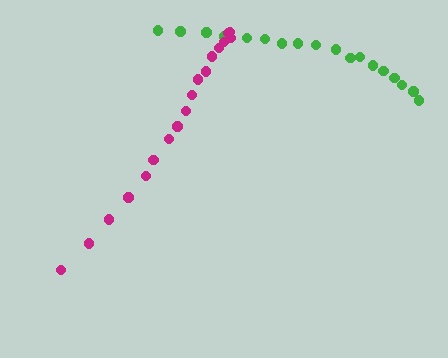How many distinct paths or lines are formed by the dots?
There are 2 distinct paths.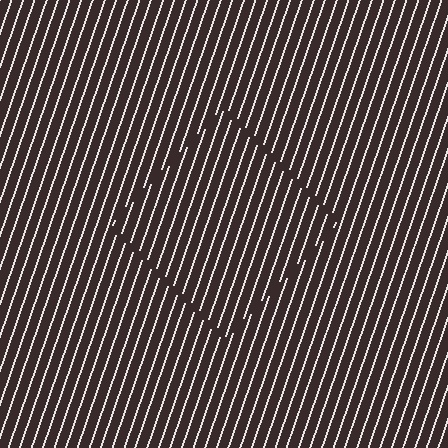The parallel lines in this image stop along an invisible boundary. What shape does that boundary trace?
An illusory square. The interior of the shape contains the same grating, shifted by half a period — the contour is defined by the phase discontinuity where line-ends from the inner and outer gratings abut.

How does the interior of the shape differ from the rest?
The interior of the shape contains the same grating, shifted by half a period — the contour is defined by the phase discontinuity where line-ends from the inner and outer gratings abut.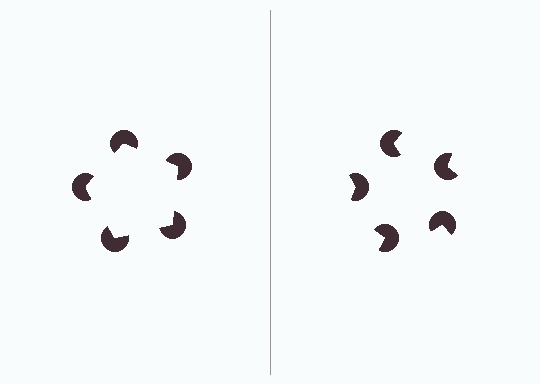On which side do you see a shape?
An illusory pentagon appears on the left side. On the right side the wedge cuts are rotated, so no coherent shape forms.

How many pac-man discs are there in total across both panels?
10 — 5 on each side.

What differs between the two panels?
The pac-man discs are positioned identically on both sides; only the wedge orientations differ. On the left they align to a pentagon; on the right they are misaligned.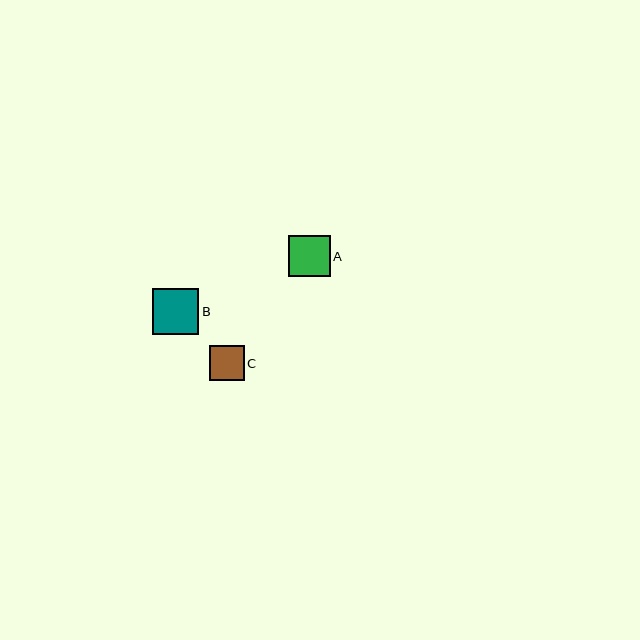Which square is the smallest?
Square C is the smallest with a size of approximately 35 pixels.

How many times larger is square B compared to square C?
Square B is approximately 1.3 times the size of square C.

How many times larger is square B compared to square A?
Square B is approximately 1.1 times the size of square A.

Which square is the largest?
Square B is the largest with a size of approximately 46 pixels.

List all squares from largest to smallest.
From largest to smallest: B, A, C.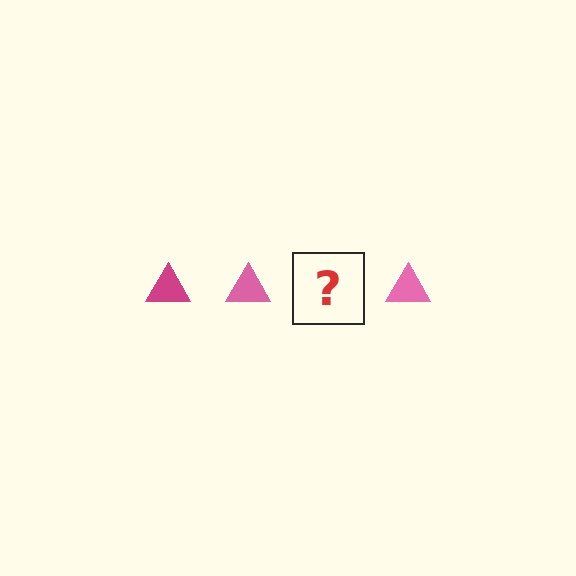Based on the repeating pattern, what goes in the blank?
The blank should be a magenta triangle.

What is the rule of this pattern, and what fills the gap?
The rule is that the pattern cycles through magenta, pink triangles. The gap should be filled with a magenta triangle.